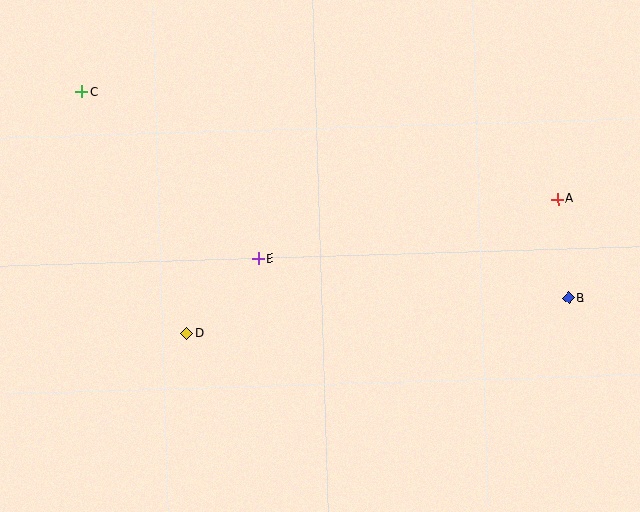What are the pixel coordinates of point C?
Point C is at (82, 92).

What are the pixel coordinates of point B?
Point B is at (569, 298).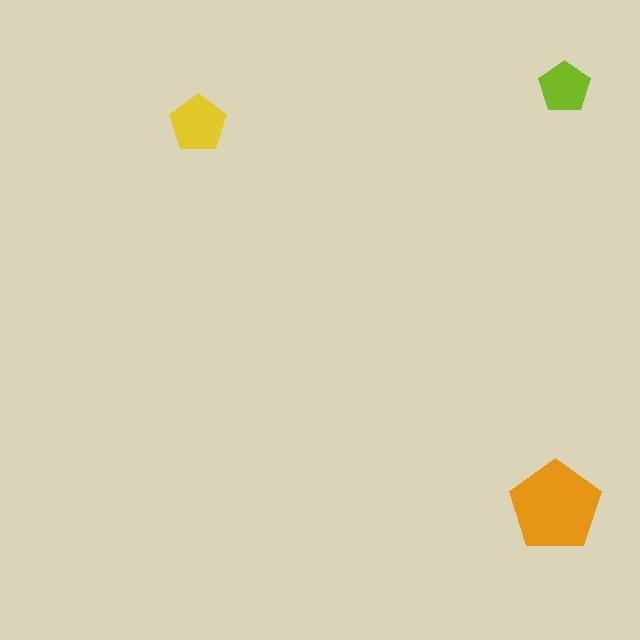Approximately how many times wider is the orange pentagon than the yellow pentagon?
About 1.5 times wider.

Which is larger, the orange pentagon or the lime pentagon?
The orange one.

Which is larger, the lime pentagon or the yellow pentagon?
The yellow one.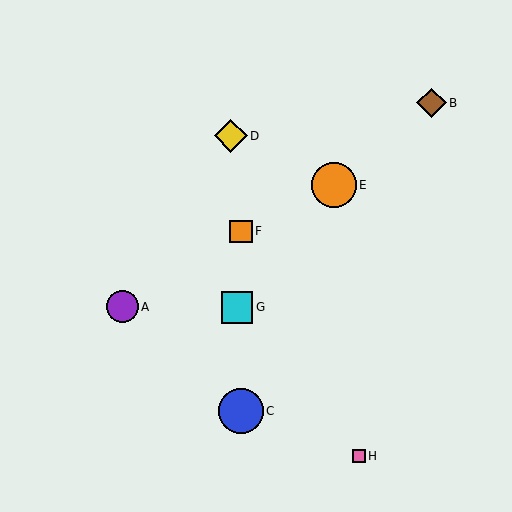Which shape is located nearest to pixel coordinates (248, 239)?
The orange square (labeled F) at (241, 231) is nearest to that location.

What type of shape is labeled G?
Shape G is a cyan square.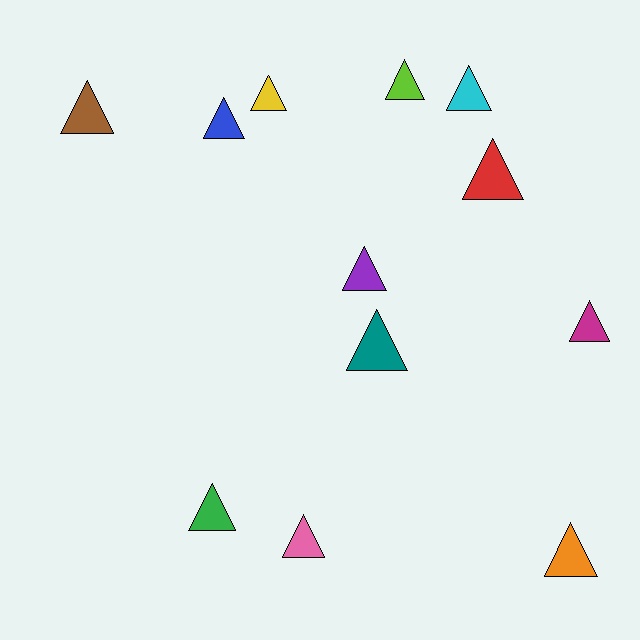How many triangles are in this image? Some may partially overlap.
There are 12 triangles.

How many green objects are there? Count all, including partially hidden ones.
There is 1 green object.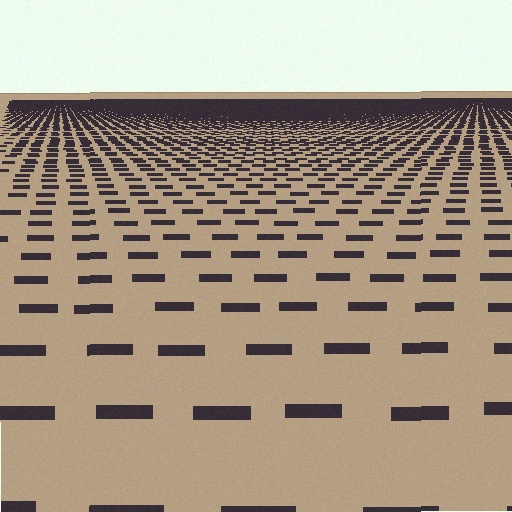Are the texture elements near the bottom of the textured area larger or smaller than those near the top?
Larger. Near the bottom, elements are closer to the viewer and appear at a bigger on-screen size.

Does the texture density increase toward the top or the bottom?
Density increases toward the top.